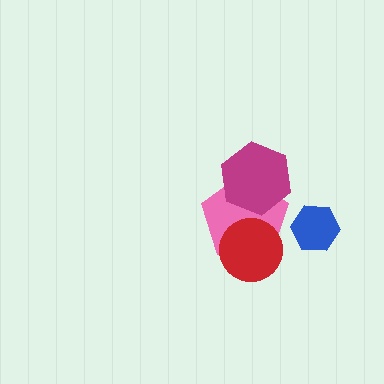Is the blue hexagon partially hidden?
No, no other shape covers it.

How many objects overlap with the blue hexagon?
0 objects overlap with the blue hexagon.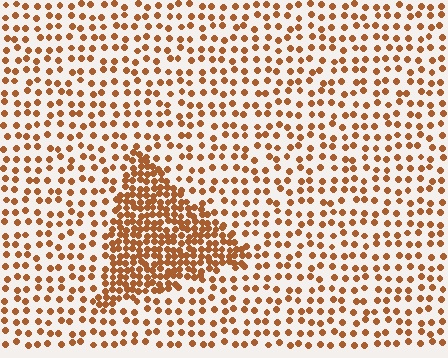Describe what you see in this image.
The image contains small brown elements arranged at two different densities. A triangle-shaped region is visible where the elements are more densely packed than the surrounding area.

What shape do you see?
I see a triangle.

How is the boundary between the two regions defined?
The boundary is defined by a change in element density (approximately 2.5x ratio). All elements are the same color, size, and shape.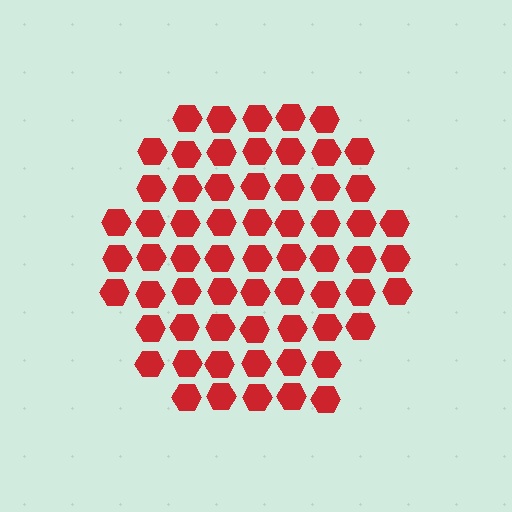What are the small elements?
The small elements are hexagons.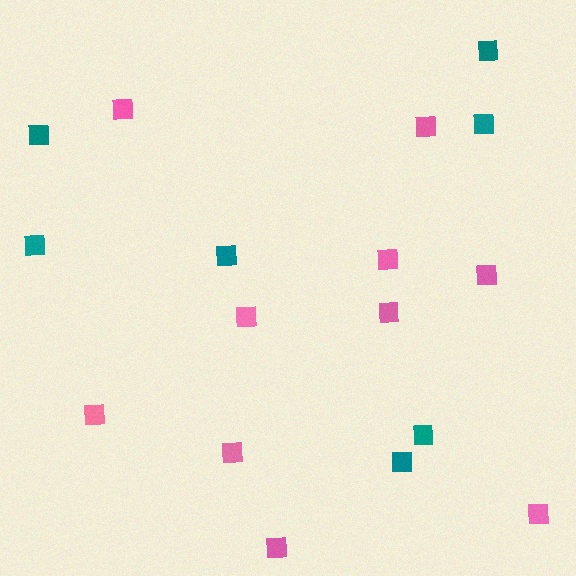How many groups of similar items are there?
There are 2 groups: one group of pink squares (10) and one group of teal squares (7).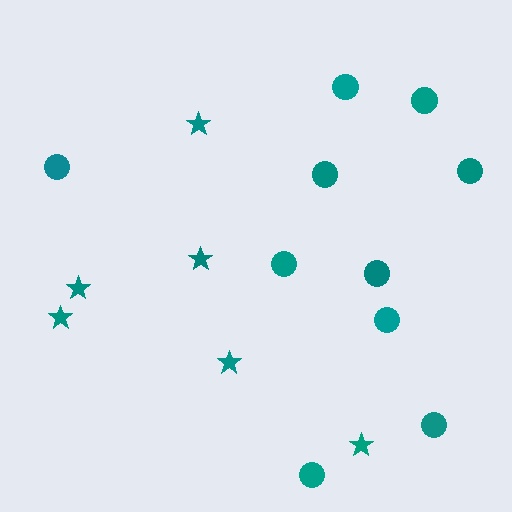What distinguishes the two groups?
There are 2 groups: one group of stars (6) and one group of circles (10).